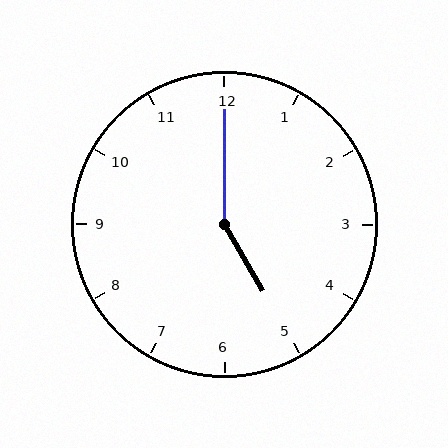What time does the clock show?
5:00.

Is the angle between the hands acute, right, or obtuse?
It is obtuse.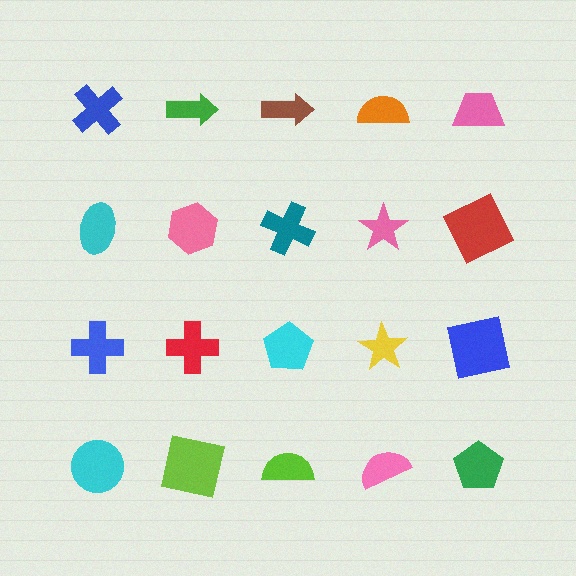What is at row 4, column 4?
A pink semicircle.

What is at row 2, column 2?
A pink hexagon.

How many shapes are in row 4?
5 shapes.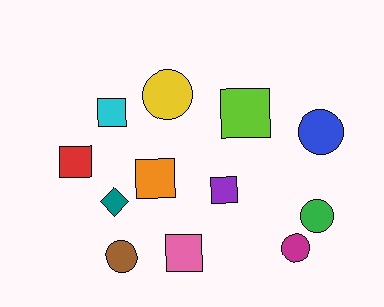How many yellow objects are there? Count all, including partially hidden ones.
There is 1 yellow object.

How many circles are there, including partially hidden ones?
There are 5 circles.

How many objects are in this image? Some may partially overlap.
There are 12 objects.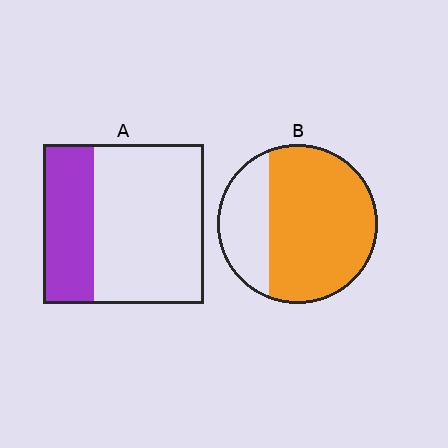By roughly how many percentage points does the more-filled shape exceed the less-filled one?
By roughly 40 percentage points (B over A).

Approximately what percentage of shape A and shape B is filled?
A is approximately 30% and B is approximately 70%.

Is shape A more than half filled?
No.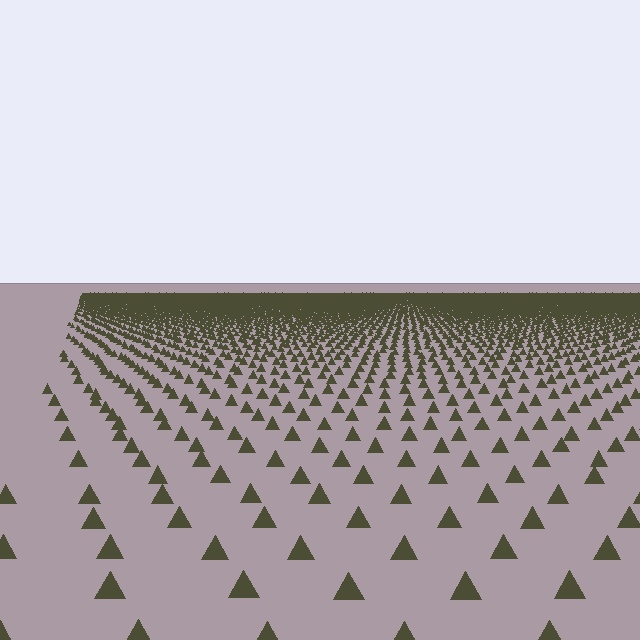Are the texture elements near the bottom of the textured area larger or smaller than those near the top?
Larger. Near the bottom, elements are closer to the viewer and appear at a bigger on-screen size.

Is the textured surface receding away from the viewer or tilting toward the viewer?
The surface is receding away from the viewer. Texture elements get smaller and denser toward the top.